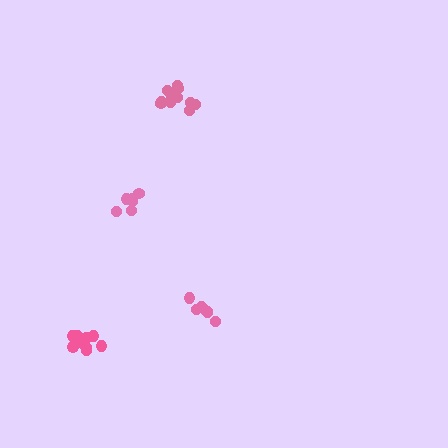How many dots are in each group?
Group 1: 12 dots, Group 2: 6 dots, Group 3: 7 dots, Group 4: 11 dots (36 total).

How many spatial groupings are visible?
There are 4 spatial groupings.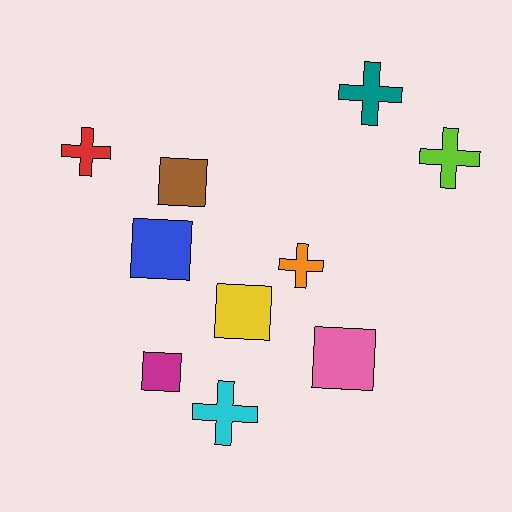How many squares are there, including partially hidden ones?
There are 5 squares.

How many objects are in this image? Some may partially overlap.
There are 10 objects.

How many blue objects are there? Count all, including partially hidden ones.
There is 1 blue object.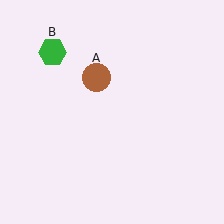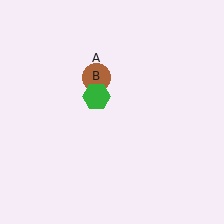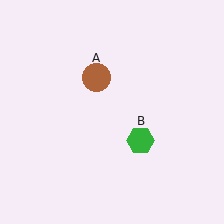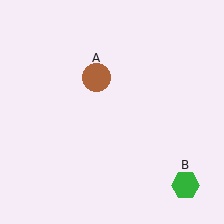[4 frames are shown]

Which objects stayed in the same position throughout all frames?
Brown circle (object A) remained stationary.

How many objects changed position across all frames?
1 object changed position: green hexagon (object B).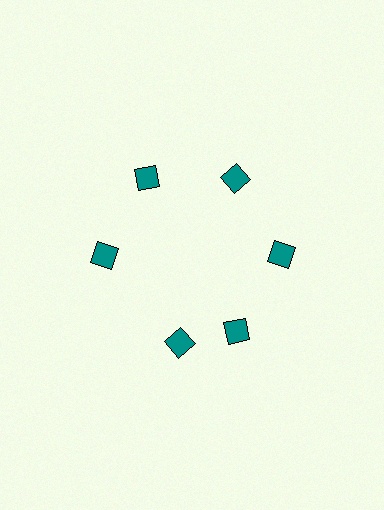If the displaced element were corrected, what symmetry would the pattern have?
It would have 6-fold rotational symmetry — the pattern would map onto itself every 60 degrees.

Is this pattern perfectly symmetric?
No. The 6 teal diamonds are arranged in a ring, but one element near the 7 o'clock position is rotated out of alignment along the ring, breaking the 6-fold rotational symmetry.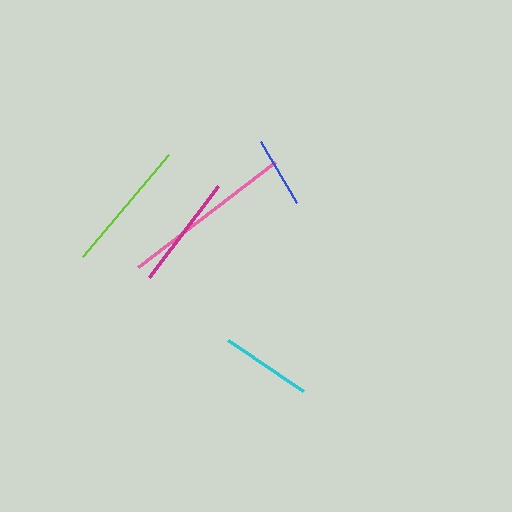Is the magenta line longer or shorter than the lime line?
The lime line is longer than the magenta line.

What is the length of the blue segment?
The blue segment is approximately 71 pixels long.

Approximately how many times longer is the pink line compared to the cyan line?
The pink line is approximately 1.9 times the length of the cyan line.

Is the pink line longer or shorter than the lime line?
The pink line is longer than the lime line.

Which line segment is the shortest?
The blue line is the shortest at approximately 71 pixels.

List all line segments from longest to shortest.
From longest to shortest: pink, lime, magenta, cyan, blue.